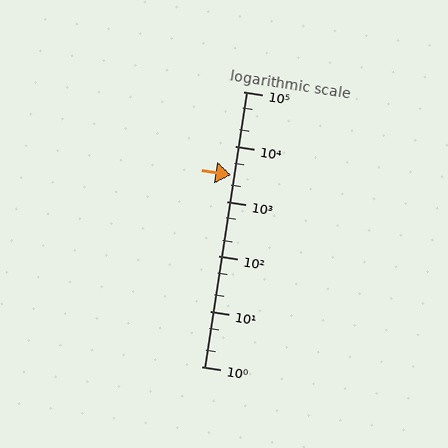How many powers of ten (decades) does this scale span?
The scale spans 5 decades, from 1 to 100000.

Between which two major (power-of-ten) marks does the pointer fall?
The pointer is between 1000 and 10000.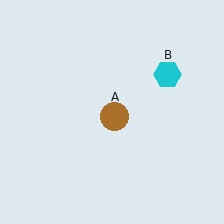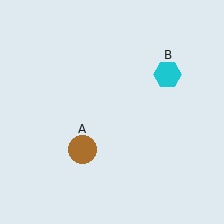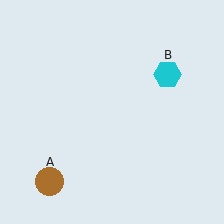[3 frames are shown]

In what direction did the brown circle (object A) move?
The brown circle (object A) moved down and to the left.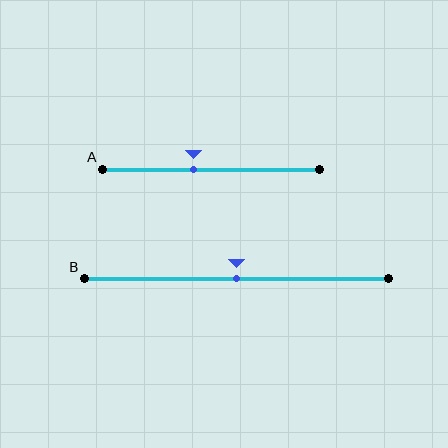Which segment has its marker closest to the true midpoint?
Segment B has its marker closest to the true midpoint.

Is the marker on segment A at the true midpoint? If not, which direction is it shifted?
No, the marker on segment A is shifted to the left by about 8% of the segment length.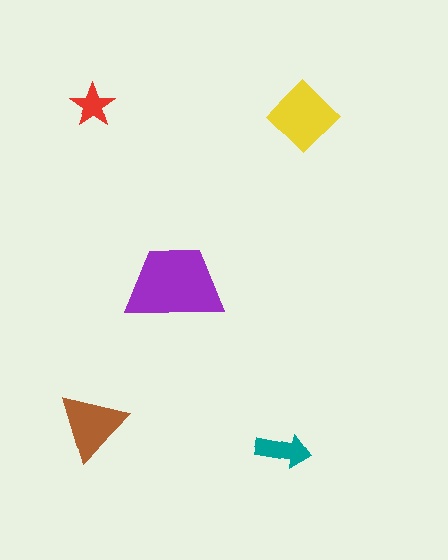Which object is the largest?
The purple trapezoid.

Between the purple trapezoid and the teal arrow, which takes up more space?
The purple trapezoid.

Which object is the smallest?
The red star.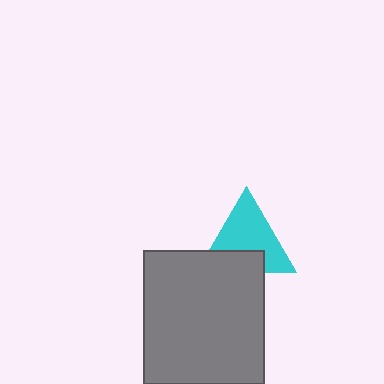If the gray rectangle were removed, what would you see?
You would see the complete cyan triangle.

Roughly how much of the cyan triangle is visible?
Most of it is visible (roughly 66%).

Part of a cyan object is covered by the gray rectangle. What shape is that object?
It is a triangle.